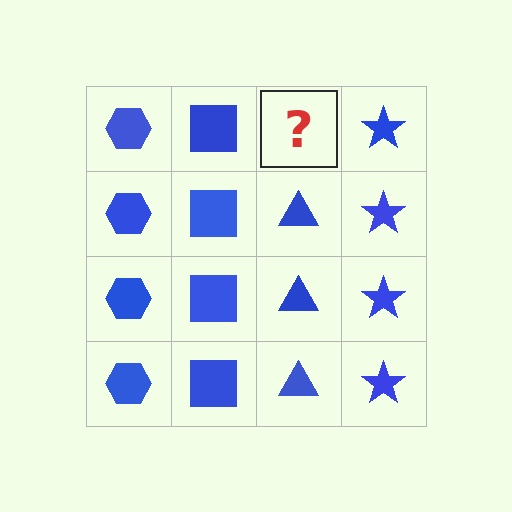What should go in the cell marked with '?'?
The missing cell should contain a blue triangle.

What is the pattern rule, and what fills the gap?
The rule is that each column has a consistent shape. The gap should be filled with a blue triangle.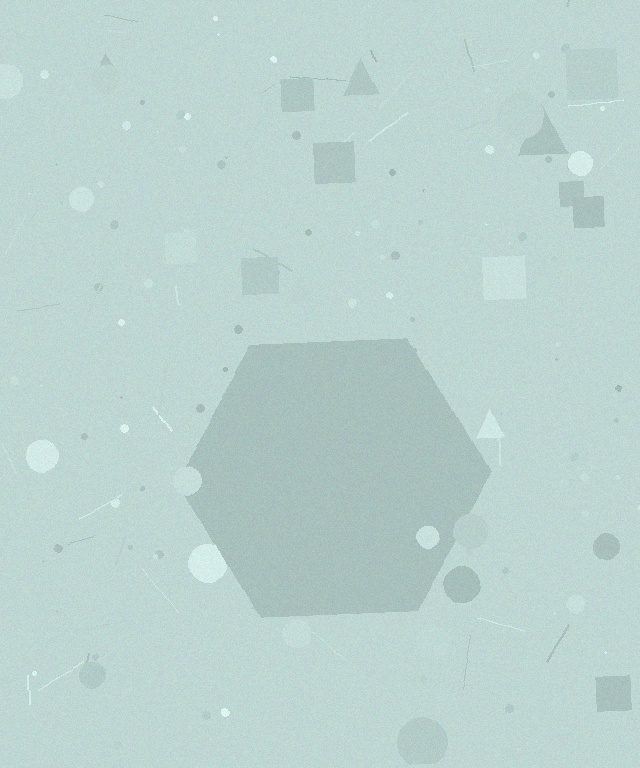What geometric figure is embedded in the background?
A hexagon is embedded in the background.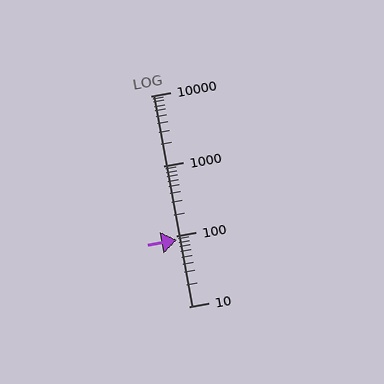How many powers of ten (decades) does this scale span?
The scale spans 3 decades, from 10 to 10000.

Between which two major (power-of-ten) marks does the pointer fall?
The pointer is between 10 and 100.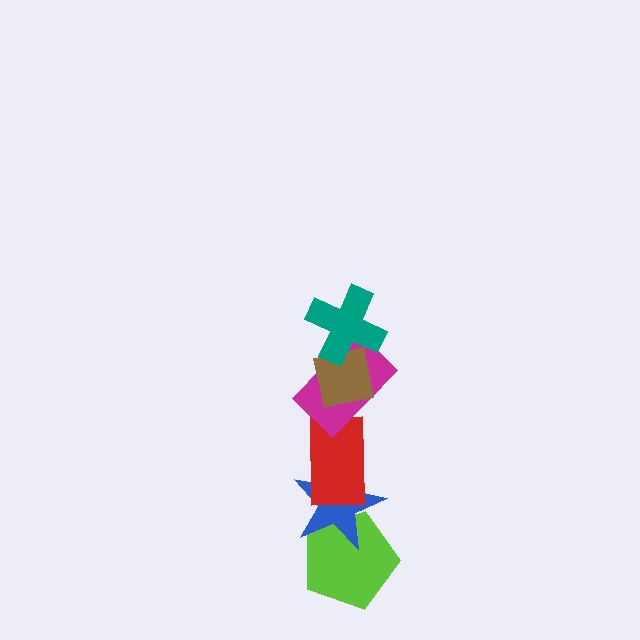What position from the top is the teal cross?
The teal cross is 1st from the top.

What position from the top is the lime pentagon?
The lime pentagon is 6th from the top.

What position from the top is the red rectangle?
The red rectangle is 4th from the top.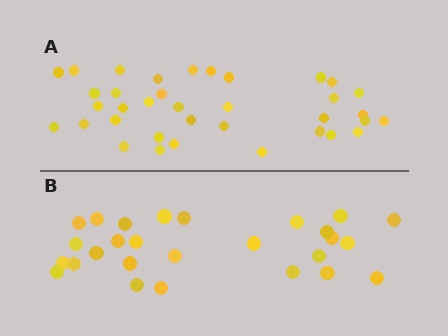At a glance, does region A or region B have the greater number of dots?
Region A (the top region) has more dots.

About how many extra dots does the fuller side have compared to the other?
Region A has roughly 8 or so more dots than region B.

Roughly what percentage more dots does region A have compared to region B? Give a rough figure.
About 35% more.